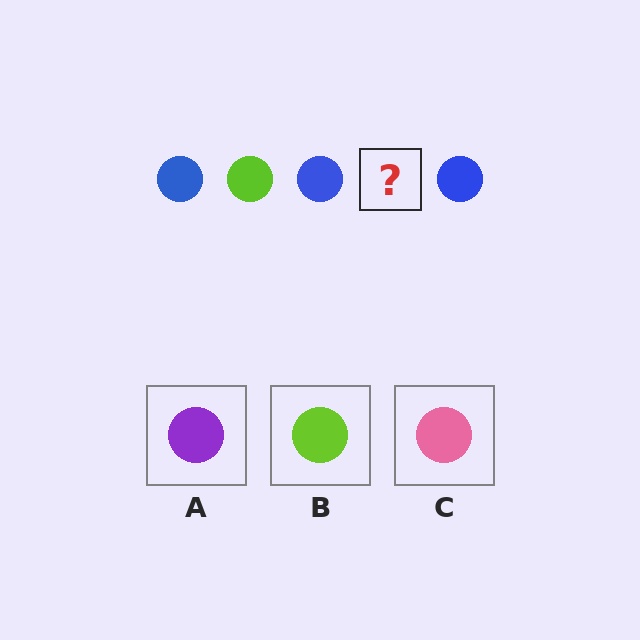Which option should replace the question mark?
Option B.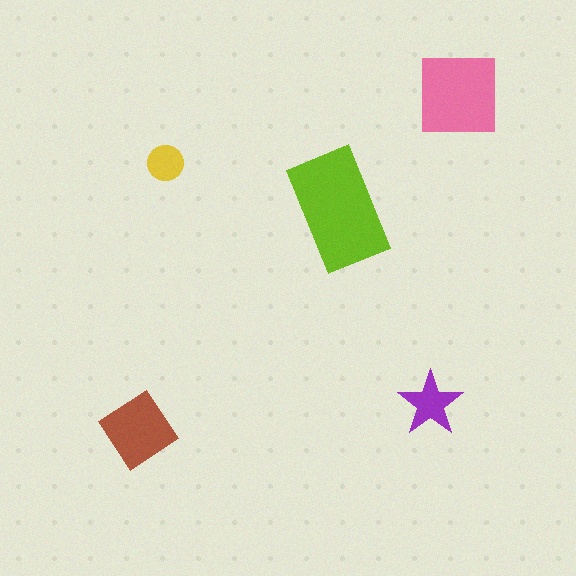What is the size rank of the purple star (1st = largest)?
4th.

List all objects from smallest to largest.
The yellow circle, the purple star, the brown diamond, the pink square, the lime rectangle.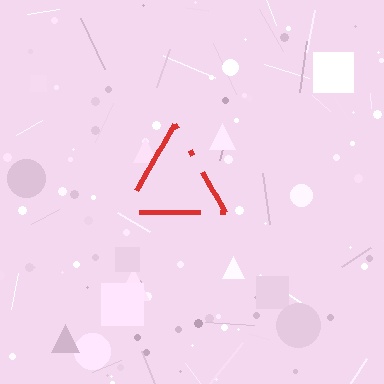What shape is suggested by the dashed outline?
The dashed outline suggests a triangle.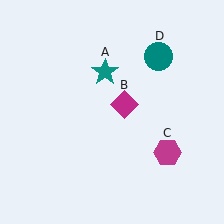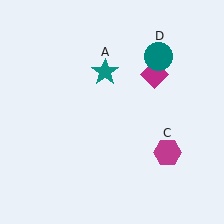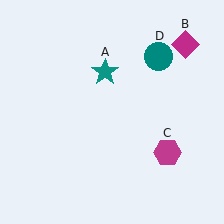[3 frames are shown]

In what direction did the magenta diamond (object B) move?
The magenta diamond (object B) moved up and to the right.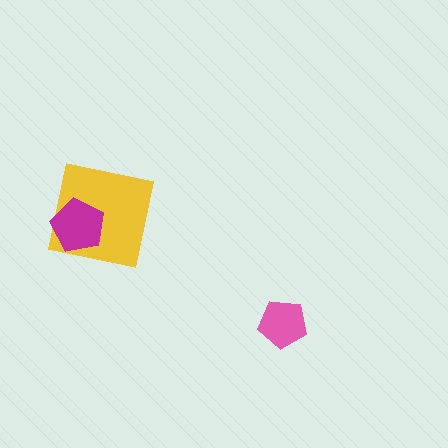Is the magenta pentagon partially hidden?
No, no other shape covers it.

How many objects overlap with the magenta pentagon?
1 object overlaps with the magenta pentagon.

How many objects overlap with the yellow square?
1 object overlaps with the yellow square.